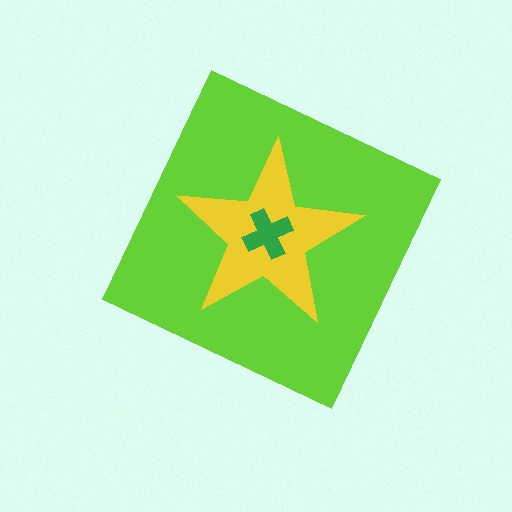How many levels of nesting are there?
3.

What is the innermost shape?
The green cross.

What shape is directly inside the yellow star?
The green cross.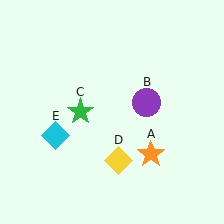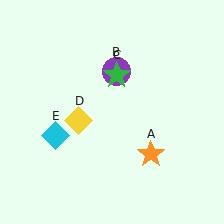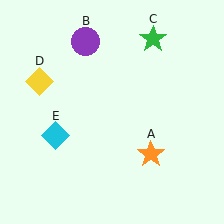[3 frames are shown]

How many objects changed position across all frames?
3 objects changed position: purple circle (object B), green star (object C), yellow diamond (object D).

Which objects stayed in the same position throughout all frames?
Orange star (object A) and cyan diamond (object E) remained stationary.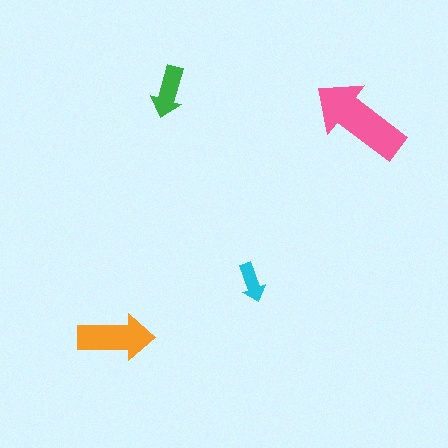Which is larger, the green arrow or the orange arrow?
The orange one.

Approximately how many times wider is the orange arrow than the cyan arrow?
About 2 times wider.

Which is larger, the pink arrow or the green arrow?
The pink one.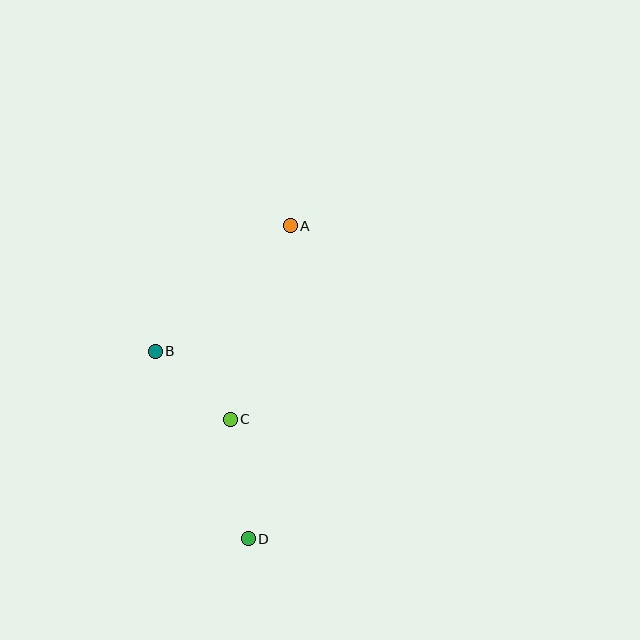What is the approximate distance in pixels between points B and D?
The distance between B and D is approximately 209 pixels.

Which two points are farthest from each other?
Points A and D are farthest from each other.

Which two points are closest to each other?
Points B and C are closest to each other.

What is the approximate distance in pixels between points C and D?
The distance between C and D is approximately 121 pixels.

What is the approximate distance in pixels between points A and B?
The distance between A and B is approximately 184 pixels.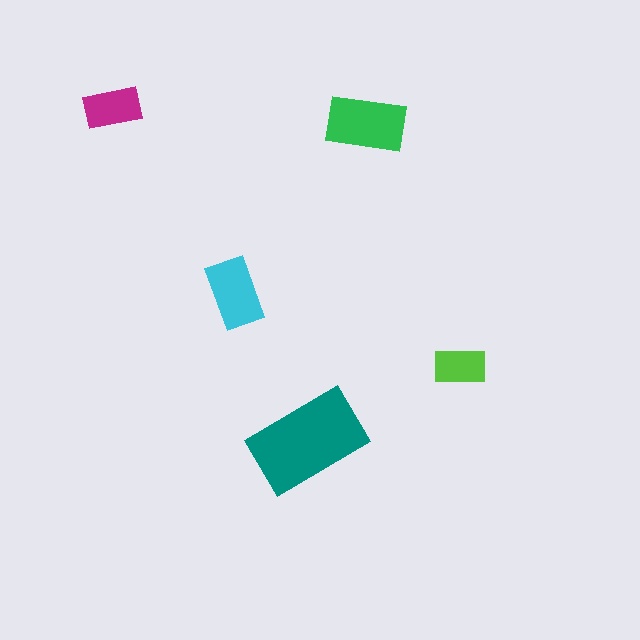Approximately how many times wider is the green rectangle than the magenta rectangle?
About 1.5 times wider.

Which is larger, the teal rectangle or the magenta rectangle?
The teal one.